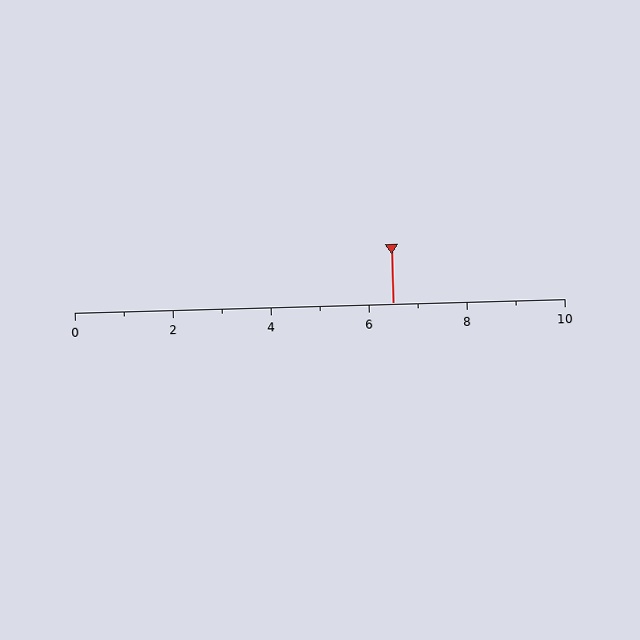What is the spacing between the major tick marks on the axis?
The major ticks are spaced 2 apart.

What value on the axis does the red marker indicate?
The marker indicates approximately 6.5.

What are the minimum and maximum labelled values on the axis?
The axis runs from 0 to 10.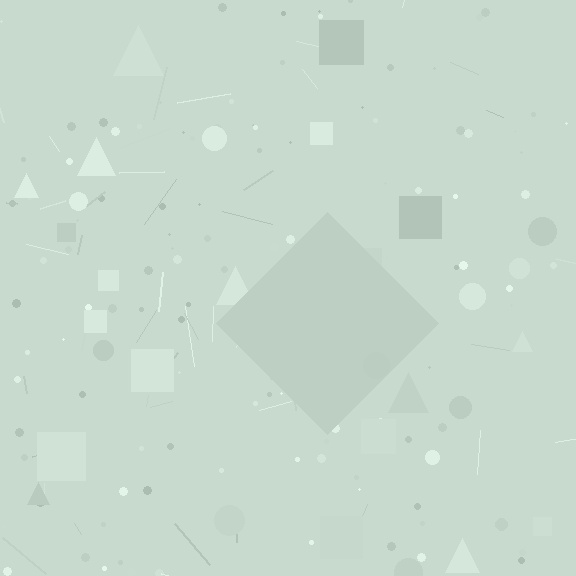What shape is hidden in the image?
A diamond is hidden in the image.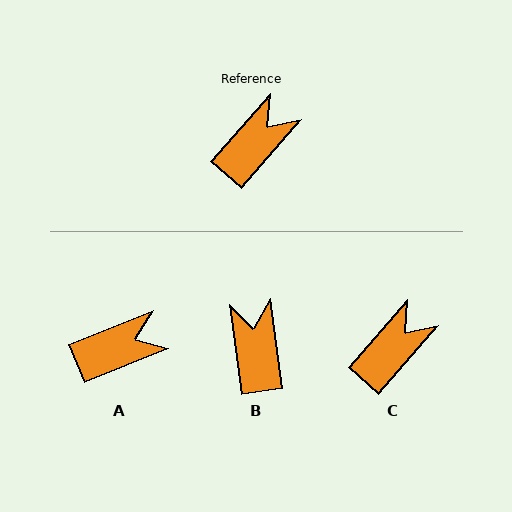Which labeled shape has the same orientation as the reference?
C.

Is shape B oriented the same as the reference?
No, it is off by about 49 degrees.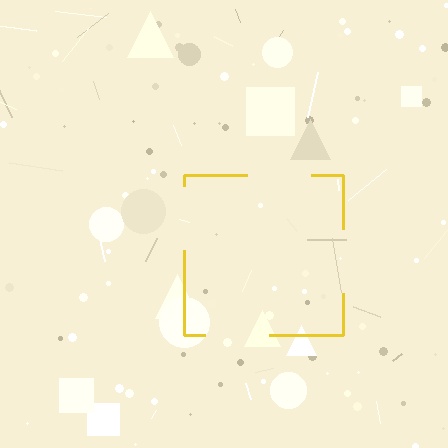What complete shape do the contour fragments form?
The contour fragments form a square.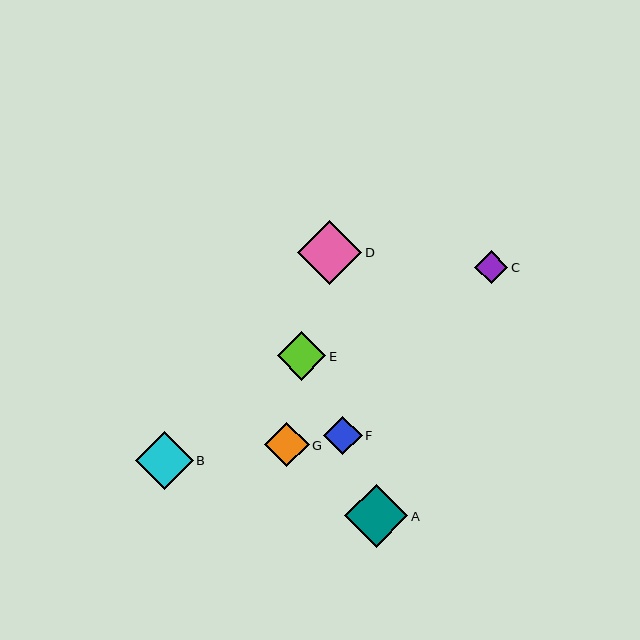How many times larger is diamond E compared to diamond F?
Diamond E is approximately 1.3 times the size of diamond F.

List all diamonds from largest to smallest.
From largest to smallest: D, A, B, E, G, F, C.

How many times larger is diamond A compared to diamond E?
Diamond A is approximately 1.3 times the size of diamond E.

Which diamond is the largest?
Diamond D is the largest with a size of approximately 65 pixels.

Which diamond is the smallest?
Diamond C is the smallest with a size of approximately 33 pixels.